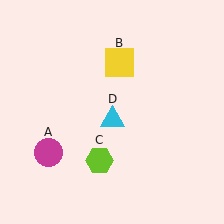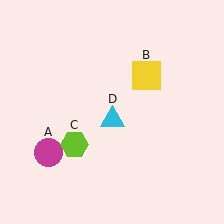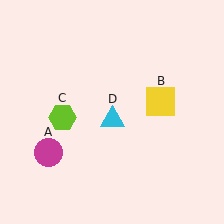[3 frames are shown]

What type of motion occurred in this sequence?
The yellow square (object B), lime hexagon (object C) rotated clockwise around the center of the scene.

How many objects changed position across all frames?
2 objects changed position: yellow square (object B), lime hexagon (object C).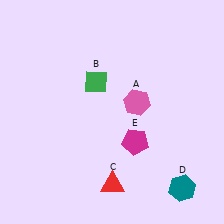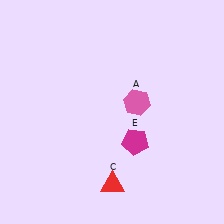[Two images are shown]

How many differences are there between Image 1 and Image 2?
There are 2 differences between the two images.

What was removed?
The green diamond (B), the teal hexagon (D) were removed in Image 2.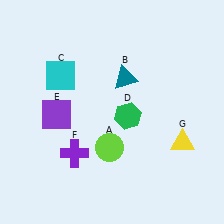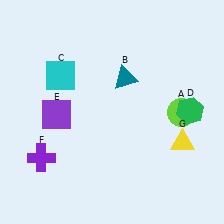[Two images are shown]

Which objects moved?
The objects that moved are: the lime circle (A), the green hexagon (D), the purple cross (F).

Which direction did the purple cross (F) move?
The purple cross (F) moved left.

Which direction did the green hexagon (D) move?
The green hexagon (D) moved right.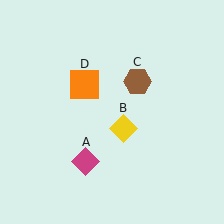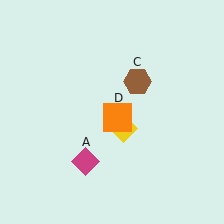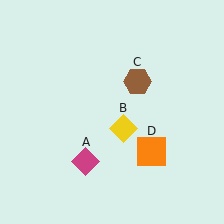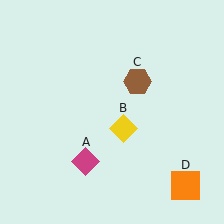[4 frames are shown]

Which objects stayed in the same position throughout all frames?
Magenta diamond (object A) and yellow diamond (object B) and brown hexagon (object C) remained stationary.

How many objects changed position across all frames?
1 object changed position: orange square (object D).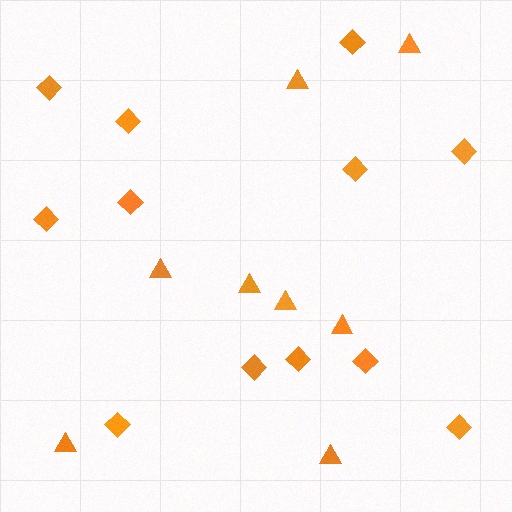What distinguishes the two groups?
There are 2 groups: one group of triangles (8) and one group of diamonds (12).